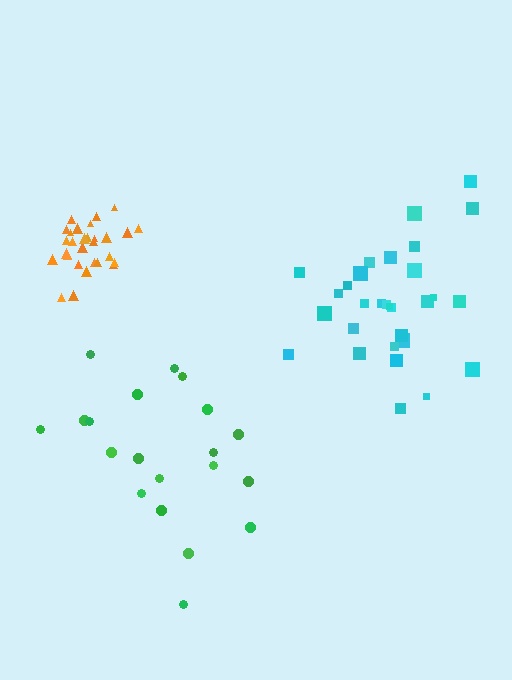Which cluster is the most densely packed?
Orange.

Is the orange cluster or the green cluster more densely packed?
Orange.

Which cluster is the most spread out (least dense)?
Green.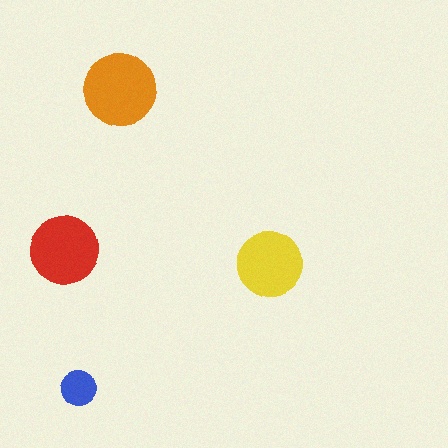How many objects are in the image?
There are 4 objects in the image.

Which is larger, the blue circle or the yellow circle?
The yellow one.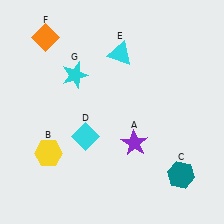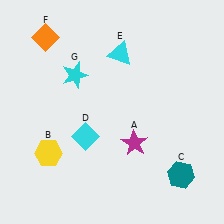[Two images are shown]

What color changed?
The star (A) changed from purple in Image 1 to magenta in Image 2.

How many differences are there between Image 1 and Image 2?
There is 1 difference between the two images.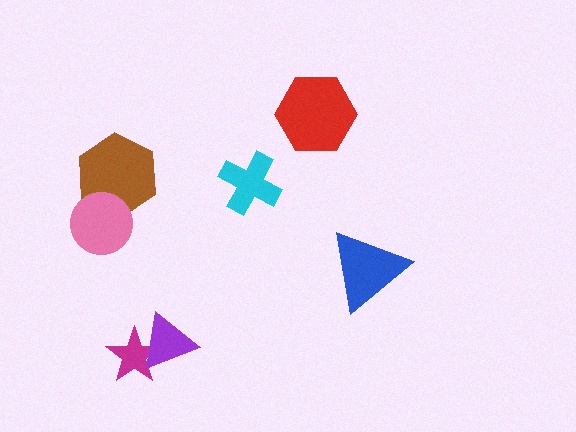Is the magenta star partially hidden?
Yes, it is partially covered by another shape.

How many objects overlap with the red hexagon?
0 objects overlap with the red hexagon.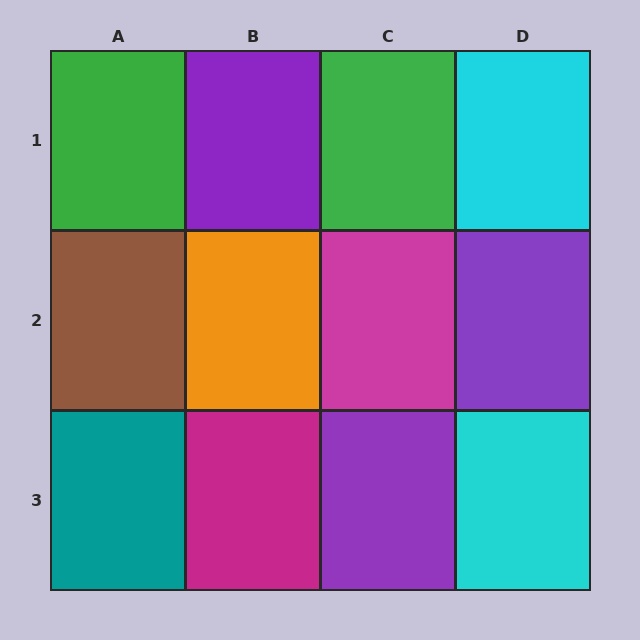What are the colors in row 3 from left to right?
Teal, magenta, purple, cyan.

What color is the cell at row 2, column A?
Brown.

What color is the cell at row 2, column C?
Magenta.